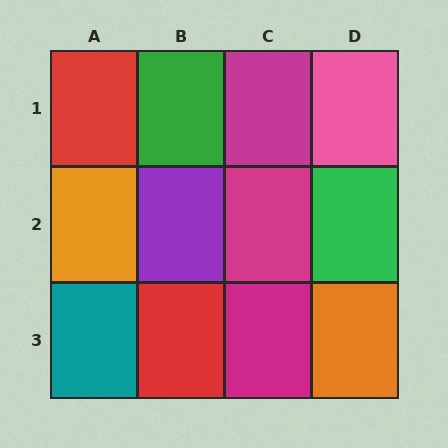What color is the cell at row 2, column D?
Green.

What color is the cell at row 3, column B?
Red.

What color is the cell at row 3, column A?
Teal.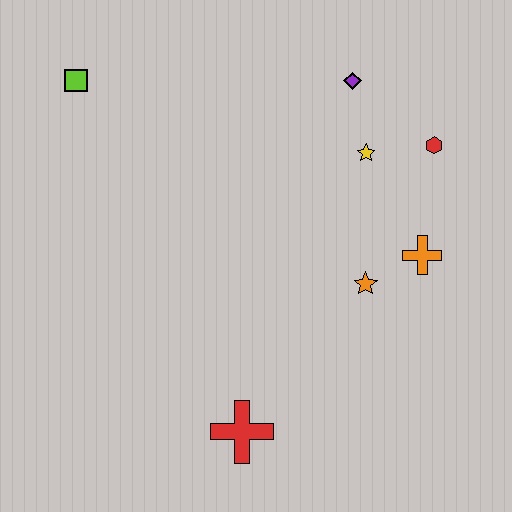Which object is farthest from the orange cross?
The lime square is farthest from the orange cross.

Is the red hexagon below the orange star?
No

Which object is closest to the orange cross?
The orange star is closest to the orange cross.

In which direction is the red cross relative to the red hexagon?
The red cross is below the red hexagon.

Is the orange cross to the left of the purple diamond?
No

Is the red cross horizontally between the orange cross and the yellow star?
No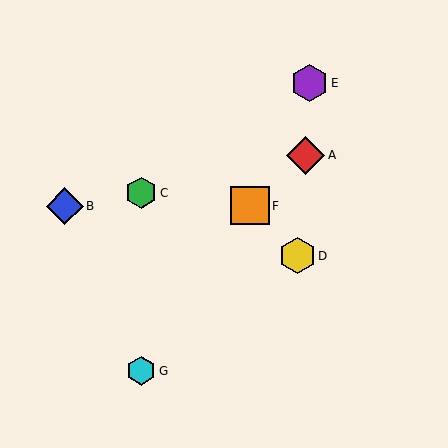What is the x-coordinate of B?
Object B is at x≈65.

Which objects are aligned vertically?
Objects C, G are aligned vertically.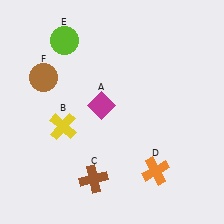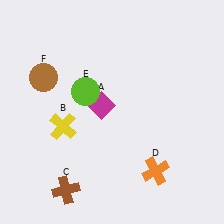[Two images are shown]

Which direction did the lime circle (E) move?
The lime circle (E) moved down.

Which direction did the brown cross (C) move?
The brown cross (C) moved left.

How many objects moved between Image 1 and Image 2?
2 objects moved between the two images.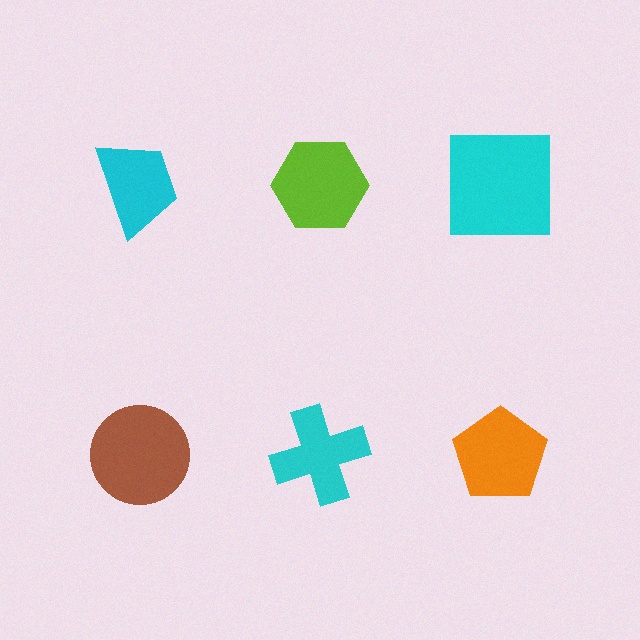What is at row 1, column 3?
A cyan square.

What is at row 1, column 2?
A lime hexagon.